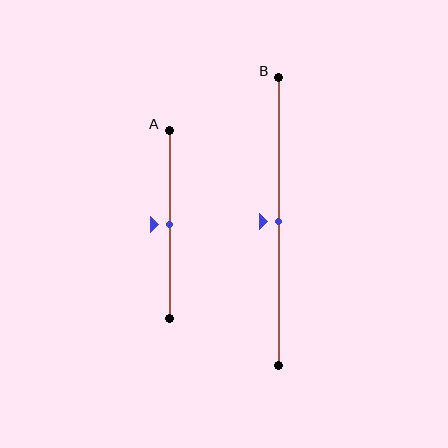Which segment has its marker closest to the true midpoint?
Segment A has its marker closest to the true midpoint.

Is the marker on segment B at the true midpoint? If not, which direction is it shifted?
Yes, the marker on segment B is at the true midpoint.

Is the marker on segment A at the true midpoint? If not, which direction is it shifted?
Yes, the marker on segment A is at the true midpoint.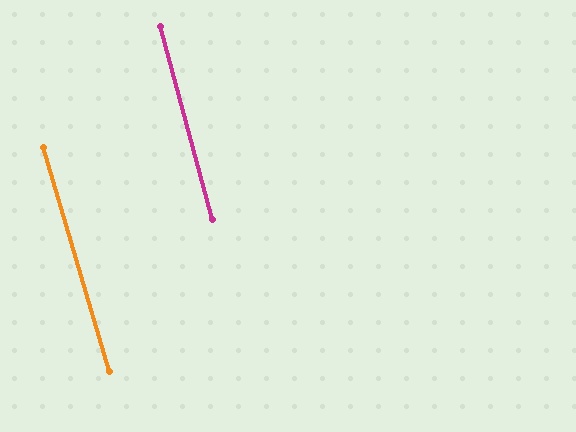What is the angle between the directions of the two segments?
Approximately 1 degree.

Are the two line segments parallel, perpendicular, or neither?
Parallel — their directions differ by only 1.5°.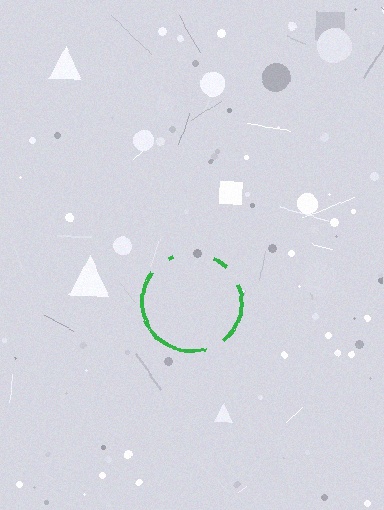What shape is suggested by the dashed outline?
The dashed outline suggests a circle.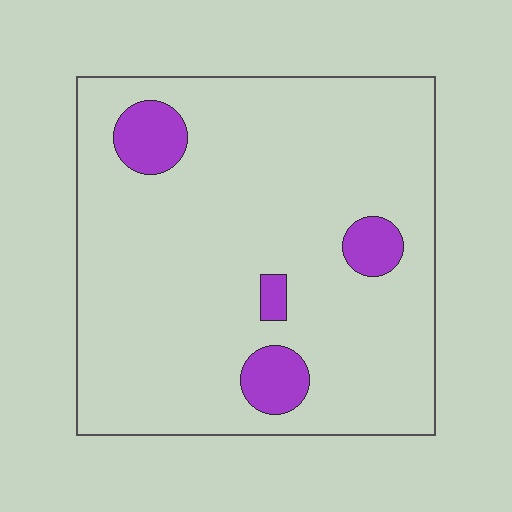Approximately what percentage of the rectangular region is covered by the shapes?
Approximately 10%.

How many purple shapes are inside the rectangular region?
4.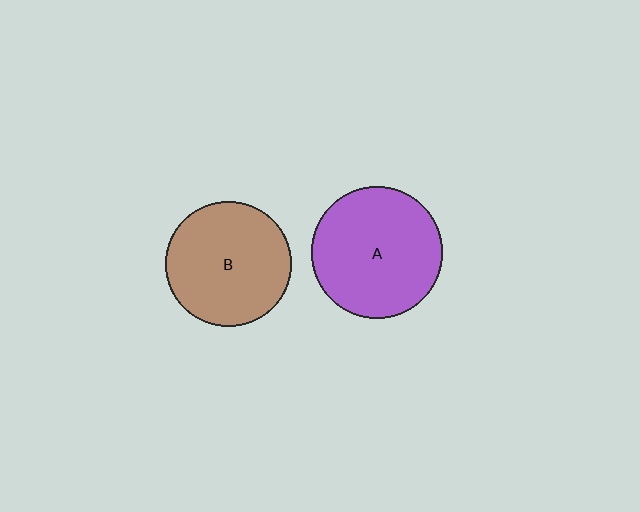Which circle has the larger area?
Circle A (purple).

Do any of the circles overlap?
No, none of the circles overlap.